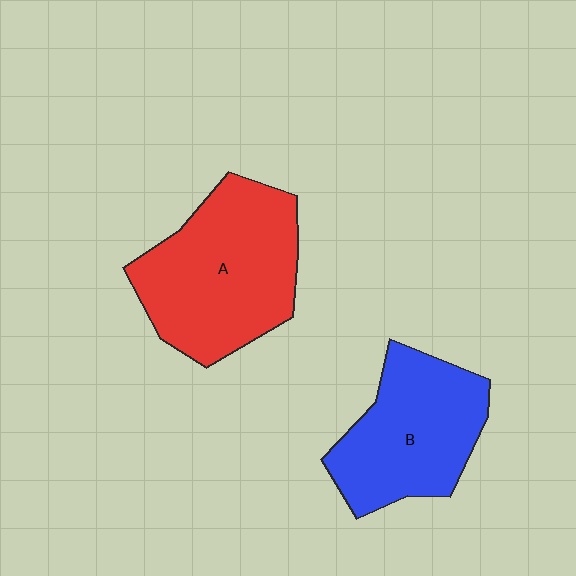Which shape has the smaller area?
Shape B (blue).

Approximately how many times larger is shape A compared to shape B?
Approximately 1.2 times.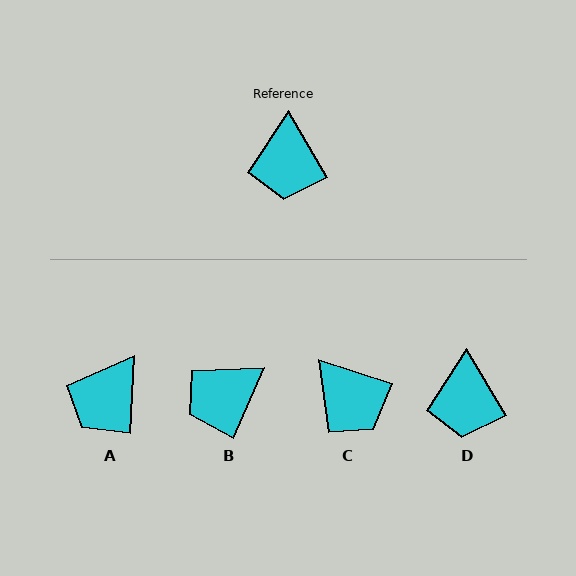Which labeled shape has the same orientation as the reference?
D.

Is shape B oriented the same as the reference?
No, it is off by about 54 degrees.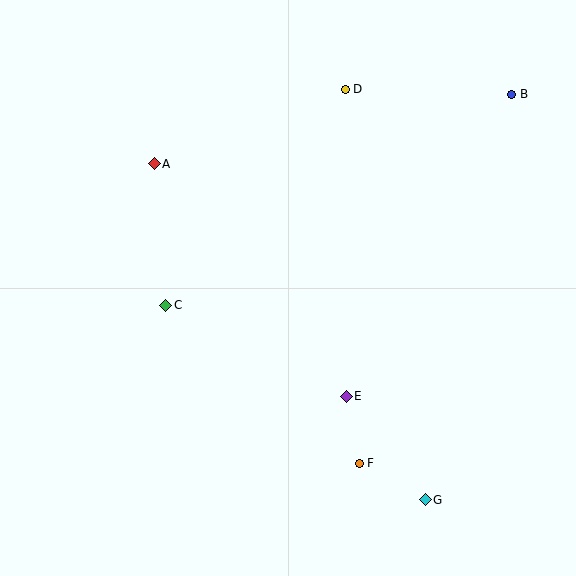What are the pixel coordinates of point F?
Point F is at (359, 463).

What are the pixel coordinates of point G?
Point G is at (425, 500).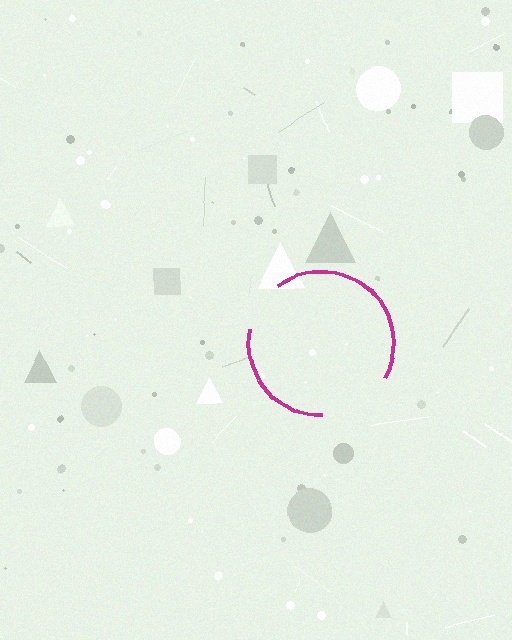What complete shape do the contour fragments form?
The contour fragments form a circle.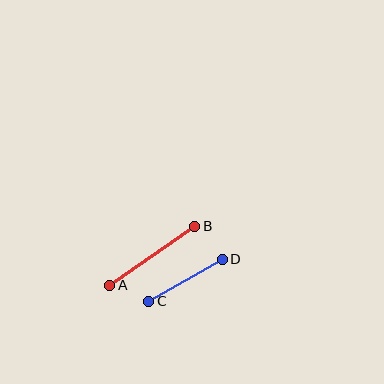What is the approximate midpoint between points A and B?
The midpoint is at approximately (152, 256) pixels.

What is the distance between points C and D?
The distance is approximately 84 pixels.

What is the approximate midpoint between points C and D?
The midpoint is at approximately (186, 280) pixels.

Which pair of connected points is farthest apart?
Points A and B are farthest apart.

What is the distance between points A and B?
The distance is approximately 103 pixels.